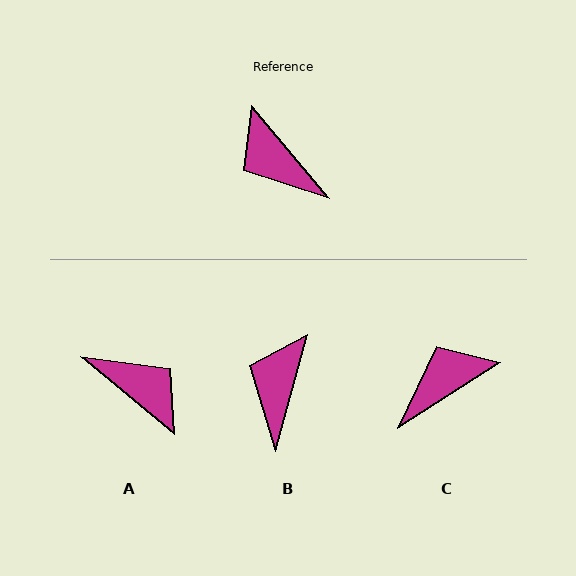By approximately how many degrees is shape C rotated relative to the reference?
Approximately 97 degrees clockwise.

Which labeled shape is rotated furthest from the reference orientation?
A, about 170 degrees away.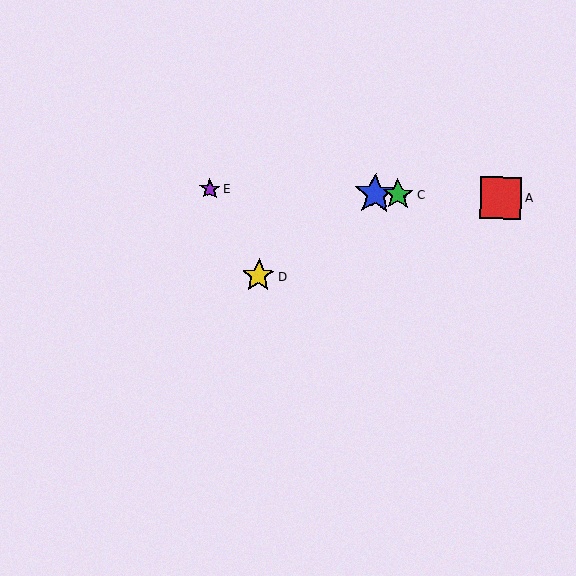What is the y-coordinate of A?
Object A is at y≈198.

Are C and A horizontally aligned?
Yes, both are at y≈195.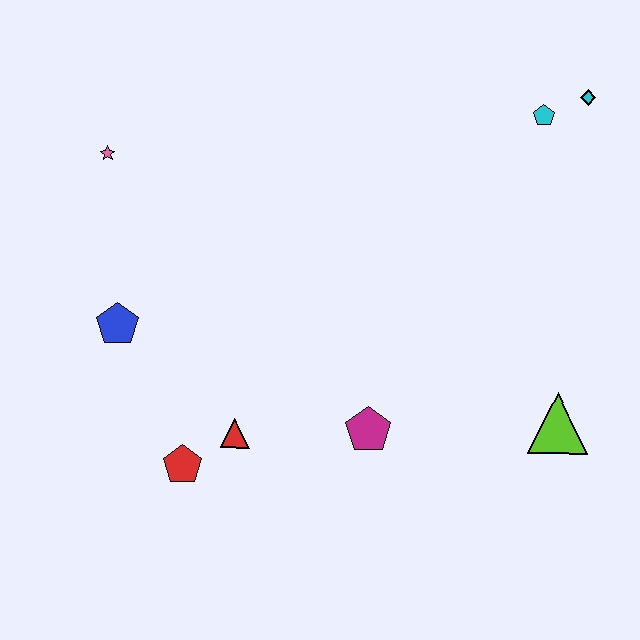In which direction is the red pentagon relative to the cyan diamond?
The red pentagon is to the left of the cyan diamond.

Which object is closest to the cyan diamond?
The cyan pentagon is closest to the cyan diamond.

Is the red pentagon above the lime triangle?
No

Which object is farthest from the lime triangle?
The pink star is farthest from the lime triangle.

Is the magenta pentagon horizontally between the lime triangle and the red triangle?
Yes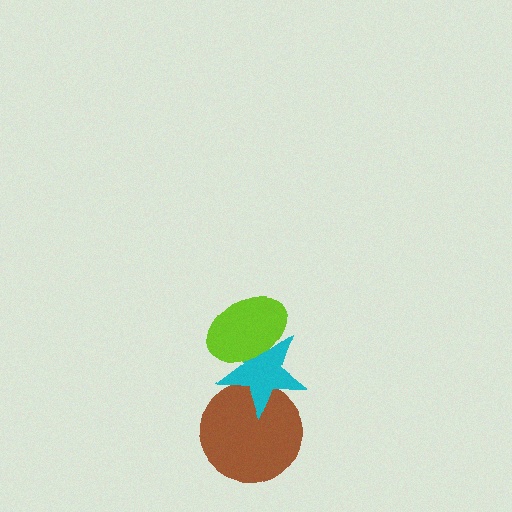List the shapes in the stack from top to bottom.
From top to bottom: the lime ellipse, the cyan star, the brown circle.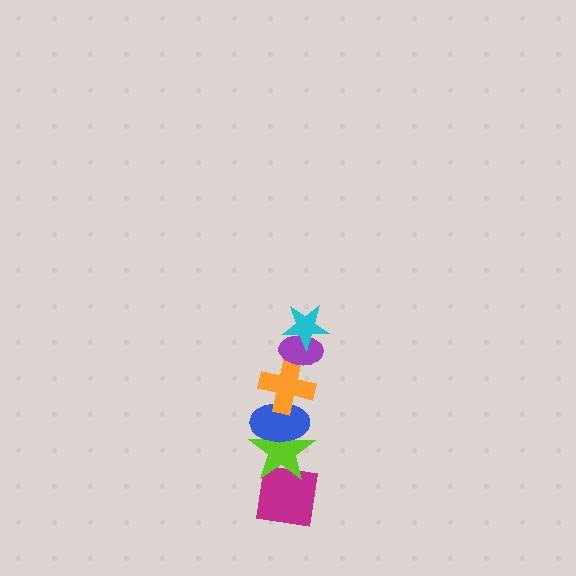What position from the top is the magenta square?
The magenta square is 6th from the top.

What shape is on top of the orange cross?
The purple ellipse is on top of the orange cross.